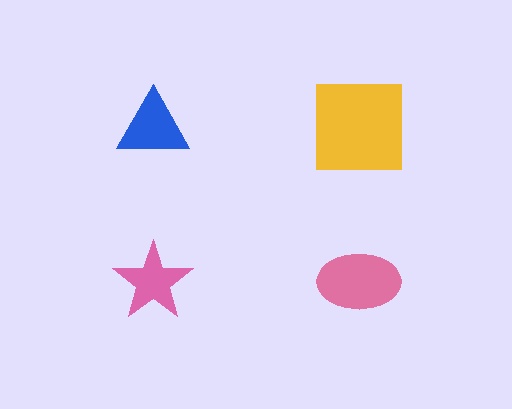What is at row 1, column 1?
A blue triangle.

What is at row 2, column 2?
A pink ellipse.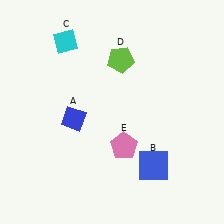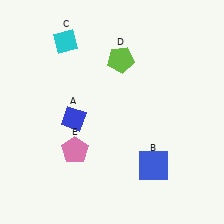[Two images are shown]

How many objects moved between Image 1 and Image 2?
1 object moved between the two images.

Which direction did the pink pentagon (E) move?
The pink pentagon (E) moved left.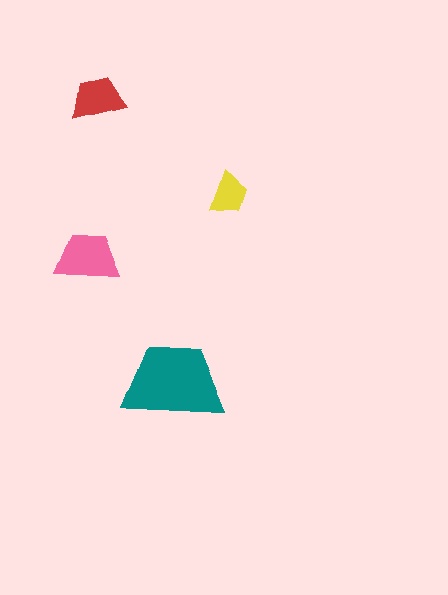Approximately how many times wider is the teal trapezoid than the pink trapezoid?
About 1.5 times wider.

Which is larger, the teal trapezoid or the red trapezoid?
The teal one.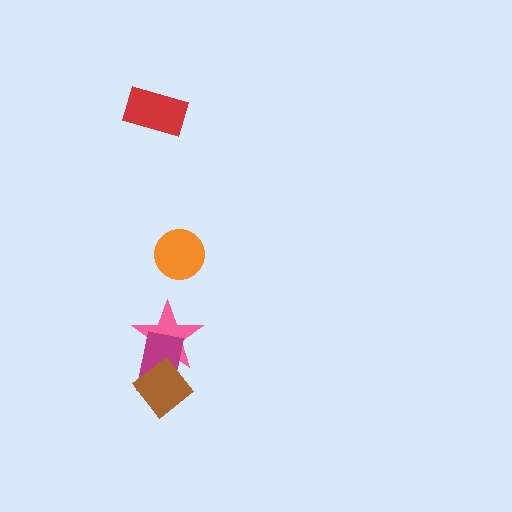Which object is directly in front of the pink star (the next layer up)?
The magenta rectangle is directly in front of the pink star.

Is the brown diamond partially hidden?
No, no other shape covers it.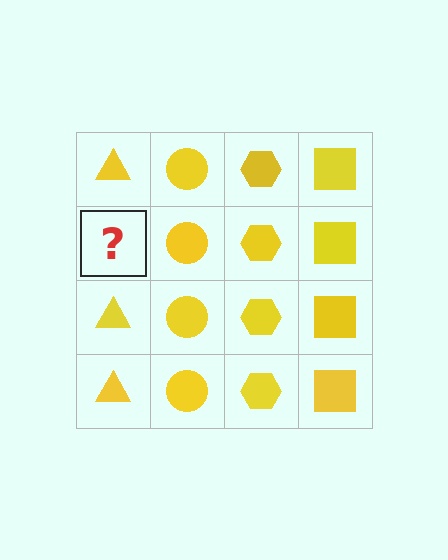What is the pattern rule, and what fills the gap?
The rule is that each column has a consistent shape. The gap should be filled with a yellow triangle.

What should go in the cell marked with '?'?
The missing cell should contain a yellow triangle.